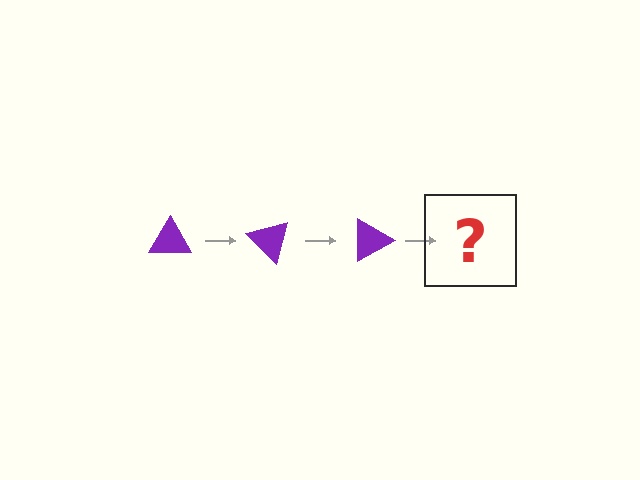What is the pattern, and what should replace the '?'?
The pattern is that the triangle rotates 45 degrees each step. The '?' should be a purple triangle rotated 135 degrees.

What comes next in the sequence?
The next element should be a purple triangle rotated 135 degrees.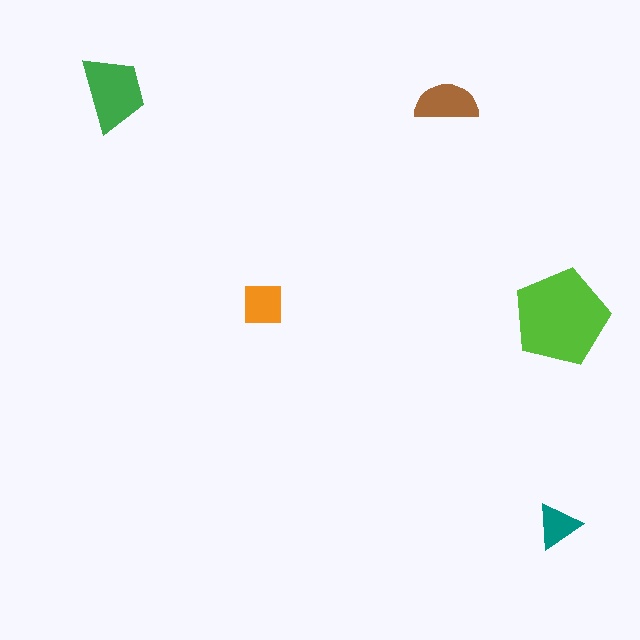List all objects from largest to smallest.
The lime pentagon, the green trapezoid, the brown semicircle, the orange square, the teal triangle.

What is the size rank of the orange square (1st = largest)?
4th.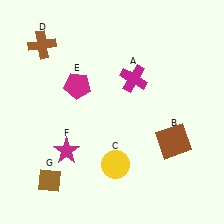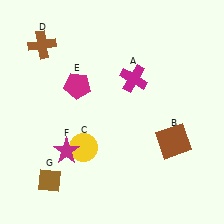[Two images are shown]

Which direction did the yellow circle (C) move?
The yellow circle (C) moved left.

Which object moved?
The yellow circle (C) moved left.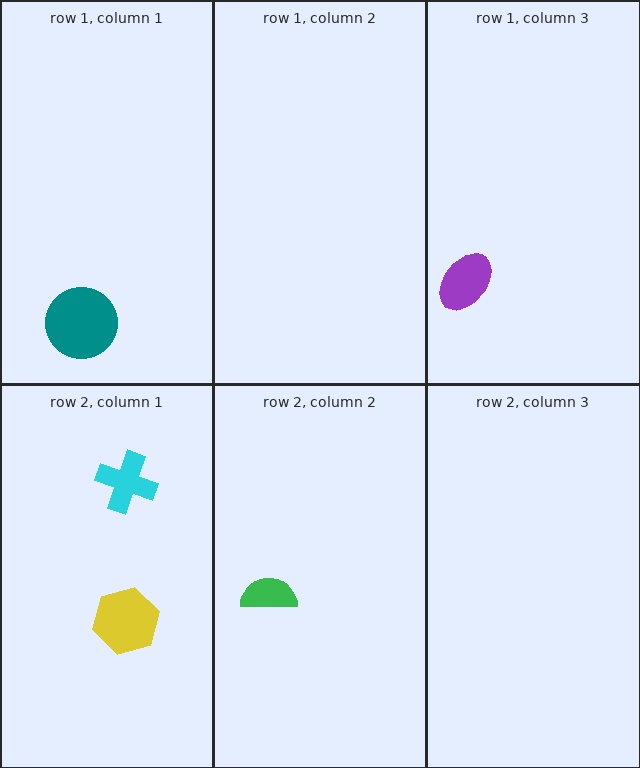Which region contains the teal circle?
The row 1, column 1 region.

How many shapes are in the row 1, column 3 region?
1.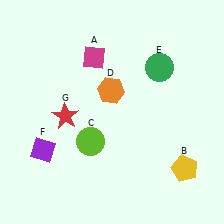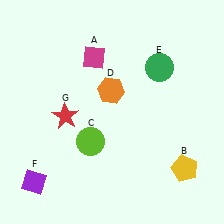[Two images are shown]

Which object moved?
The purple diamond (F) moved down.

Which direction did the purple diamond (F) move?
The purple diamond (F) moved down.